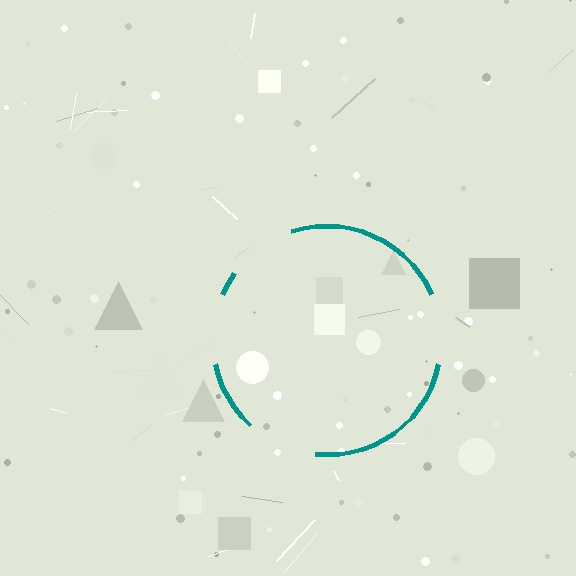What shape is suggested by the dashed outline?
The dashed outline suggests a circle.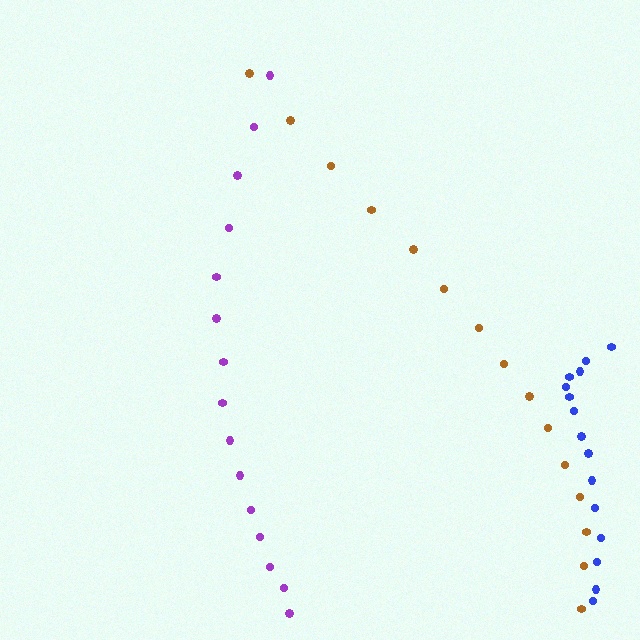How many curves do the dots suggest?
There are 3 distinct paths.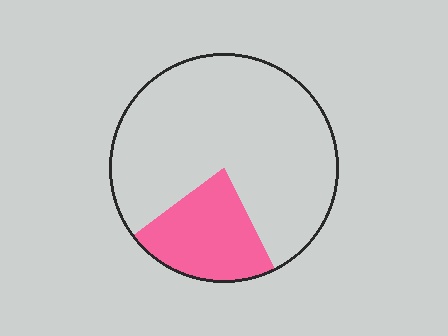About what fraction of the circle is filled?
About one fifth (1/5).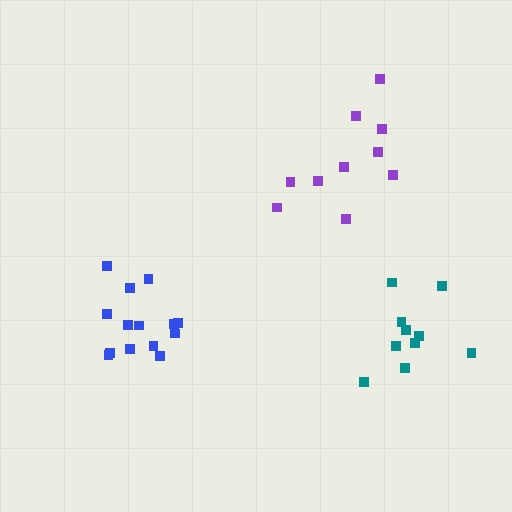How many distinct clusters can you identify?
There are 3 distinct clusters.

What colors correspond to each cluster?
The clusters are colored: blue, teal, purple.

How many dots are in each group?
Group 1: 14 dots, Group 2: 10 dots, Group 3: 10 dots (34 total).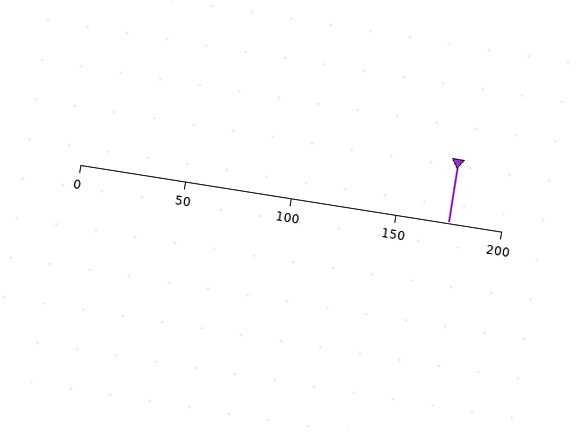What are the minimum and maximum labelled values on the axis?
The axis runs from 0 to 200.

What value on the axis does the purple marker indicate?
The marker indicates approximately 175.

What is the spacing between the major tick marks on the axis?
The major ticks are spaced 50 apart.